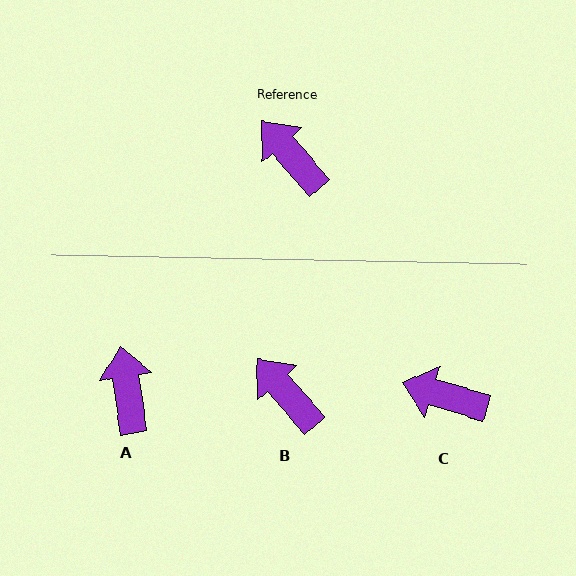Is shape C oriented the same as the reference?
No, it is off by about 33 degrees.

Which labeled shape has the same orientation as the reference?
B.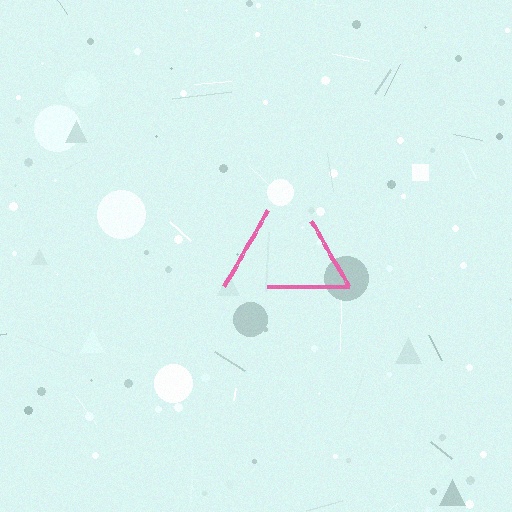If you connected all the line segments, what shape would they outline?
They would outline a triangle.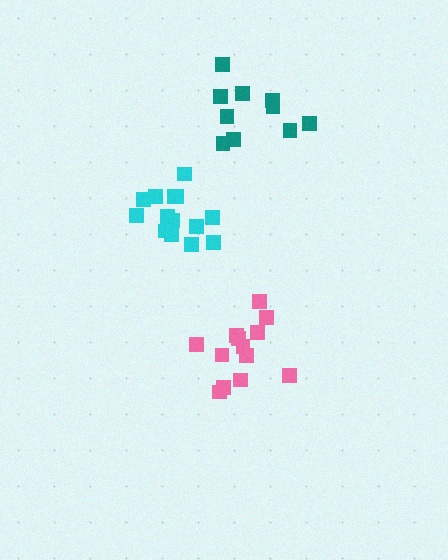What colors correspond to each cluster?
The clusters are colored: cyan, pink, teal.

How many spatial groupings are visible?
There are 3 spatial groupings.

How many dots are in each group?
Group 1: 14 dots, Group 2: 13 dots, Group 3: 10 dots (37 total).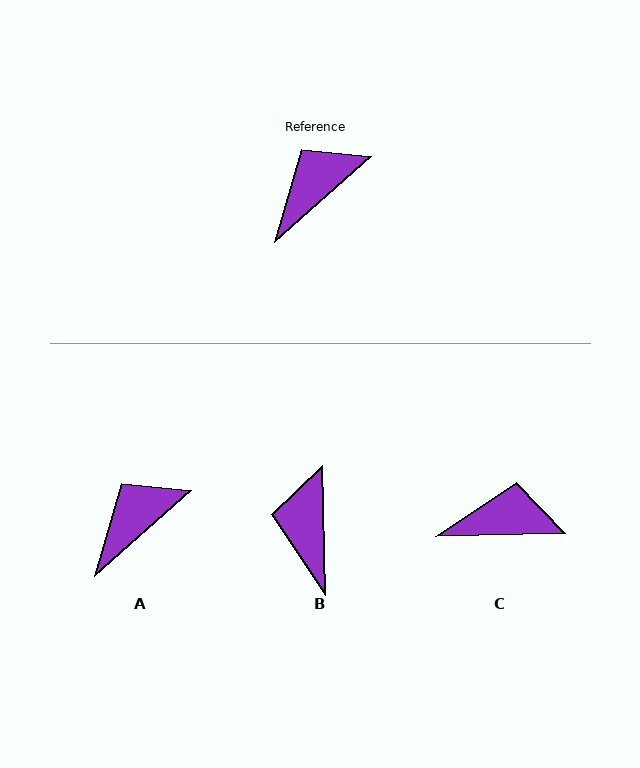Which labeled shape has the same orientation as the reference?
A.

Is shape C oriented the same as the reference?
No, it is off by about 40 degrees.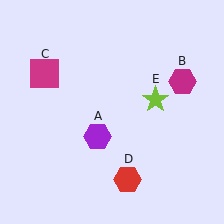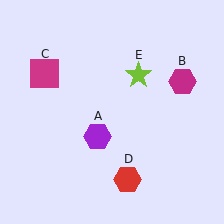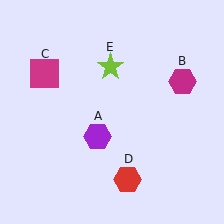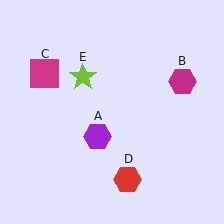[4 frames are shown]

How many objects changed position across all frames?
1 object changed position: lime star (object E).